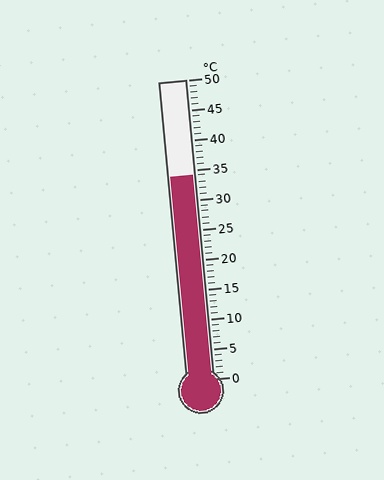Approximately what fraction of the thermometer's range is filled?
The thermometer is filled to approximately 70% of its range.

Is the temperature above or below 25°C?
The temperature is above 25°C.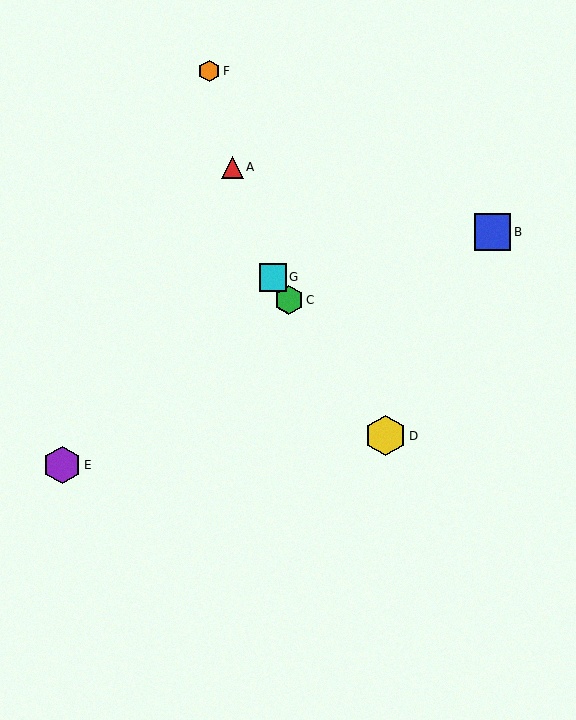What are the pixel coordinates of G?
Object G is at (273, 277).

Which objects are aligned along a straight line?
Objects C, D, G are aligned along a straight line.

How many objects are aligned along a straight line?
3 objects (C, D, G) are aligned along a straight line.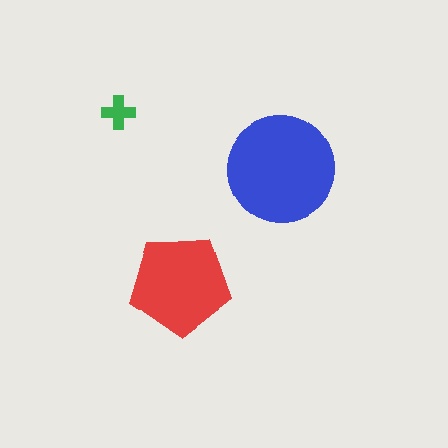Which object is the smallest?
The green cross.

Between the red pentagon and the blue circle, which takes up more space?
The blue circle.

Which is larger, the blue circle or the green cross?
The blue circle.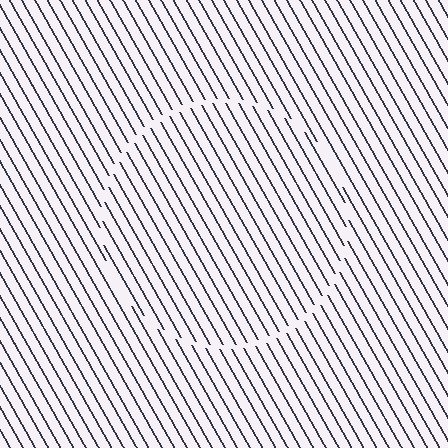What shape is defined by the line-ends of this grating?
An illusory circle. The interior of the shape contains the same grating, shifted by half a period — the contour is defined by the phase discontinuity where line-ends from the inner and outer gratings abut.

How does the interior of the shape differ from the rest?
The interior of the shape contains the same grating, shifted by half a period — the contour is defined by the phase discontinuity where line-ends from the inner and outer gratings abut.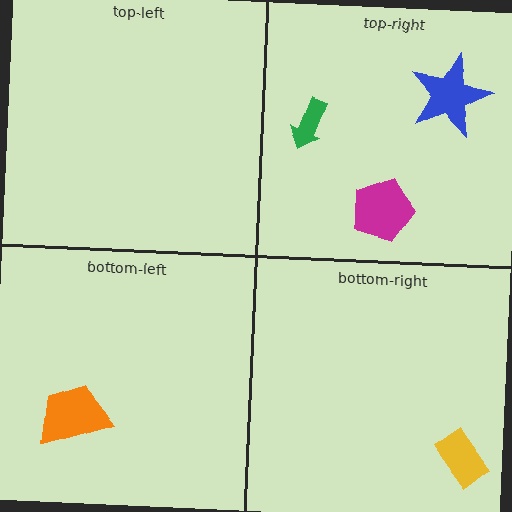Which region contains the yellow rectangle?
The bottom-right region.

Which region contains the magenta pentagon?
The top-right region.